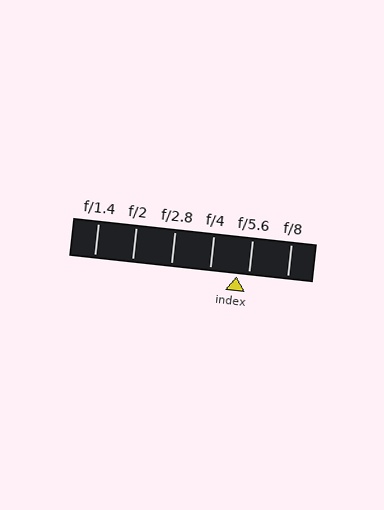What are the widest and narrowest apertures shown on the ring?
The widest aperture shown is f/1.4 and the narrowest is f/8.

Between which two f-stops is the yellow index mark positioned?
The index mark is between f/4 and f/5.6.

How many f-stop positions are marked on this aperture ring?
There are 6 f-stop positions marked.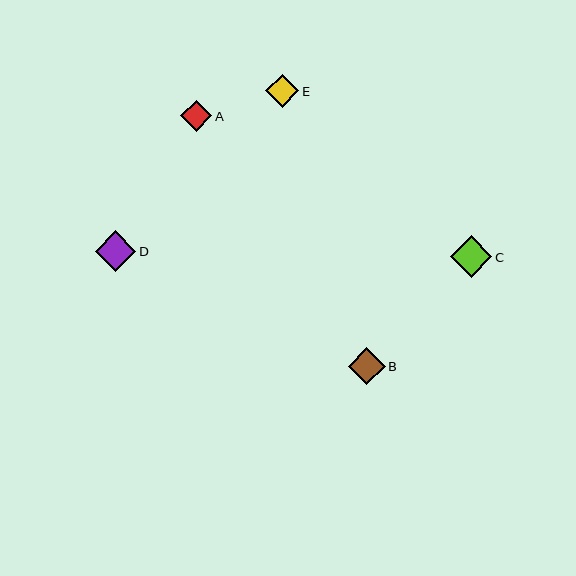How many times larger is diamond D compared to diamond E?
Diamond D is approximately 1.2 times the size of diamond E.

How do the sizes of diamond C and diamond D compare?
Diamond C and diamond D are approximately the same size.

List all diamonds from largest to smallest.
From largest to smallest: C, D, B, E, A.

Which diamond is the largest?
Diamond C is the largest with a size of approximately 42 pixels.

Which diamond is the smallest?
Diamond A is the smallest with a size of approximately 31 pixels.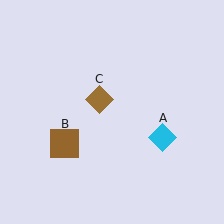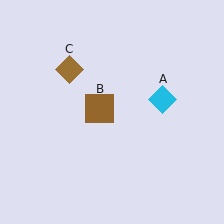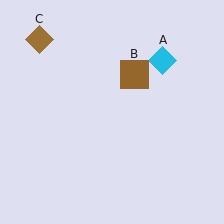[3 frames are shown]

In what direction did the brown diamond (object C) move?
The brown diamond (object C) moved up and to the left.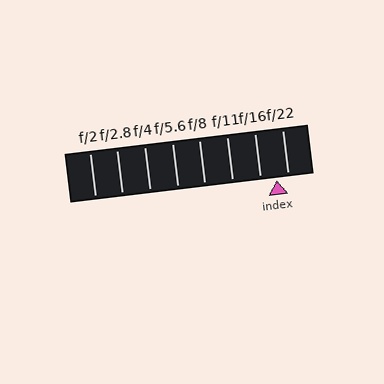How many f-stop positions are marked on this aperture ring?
There are 8 f-stop positions marked.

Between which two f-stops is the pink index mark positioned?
The index mark is between f/16 and f/22.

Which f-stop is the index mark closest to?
The index mark is closest to f/22.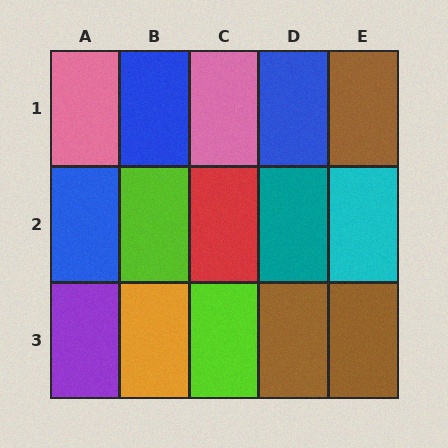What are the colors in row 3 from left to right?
Purple, orange, lime, brown, brown.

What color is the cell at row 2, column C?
Red.